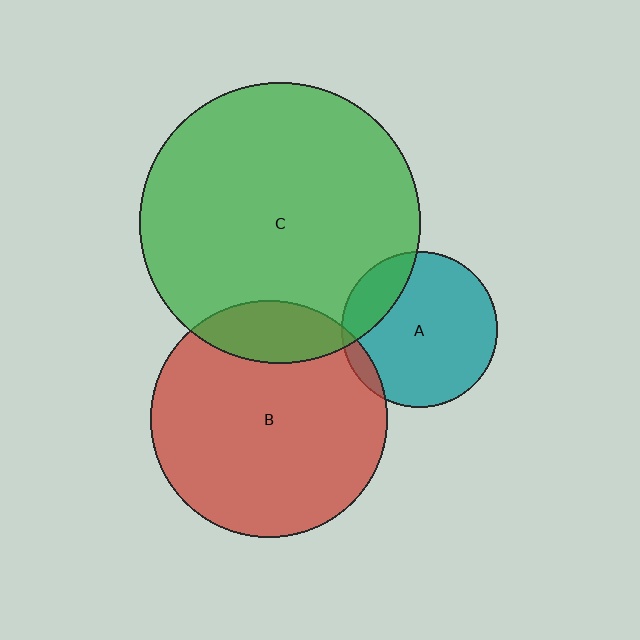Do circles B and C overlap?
Yes.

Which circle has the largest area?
Circle C (green).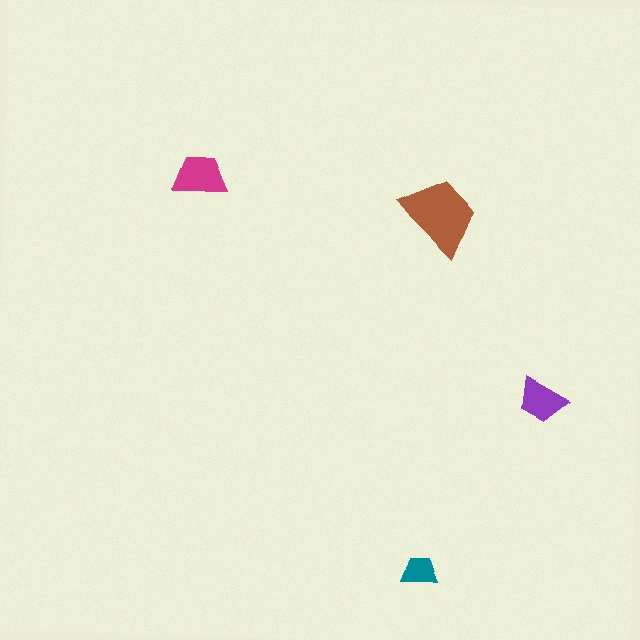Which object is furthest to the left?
The magenta trapezoid is leftmost.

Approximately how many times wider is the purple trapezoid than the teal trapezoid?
About 1.5 times wider.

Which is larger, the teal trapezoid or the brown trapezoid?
The brown one.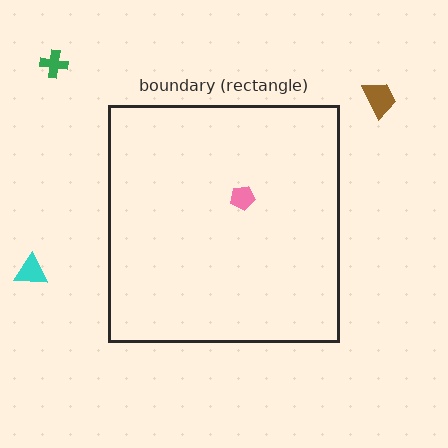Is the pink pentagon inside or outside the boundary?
Inside.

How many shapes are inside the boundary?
1 inside, 3 outside.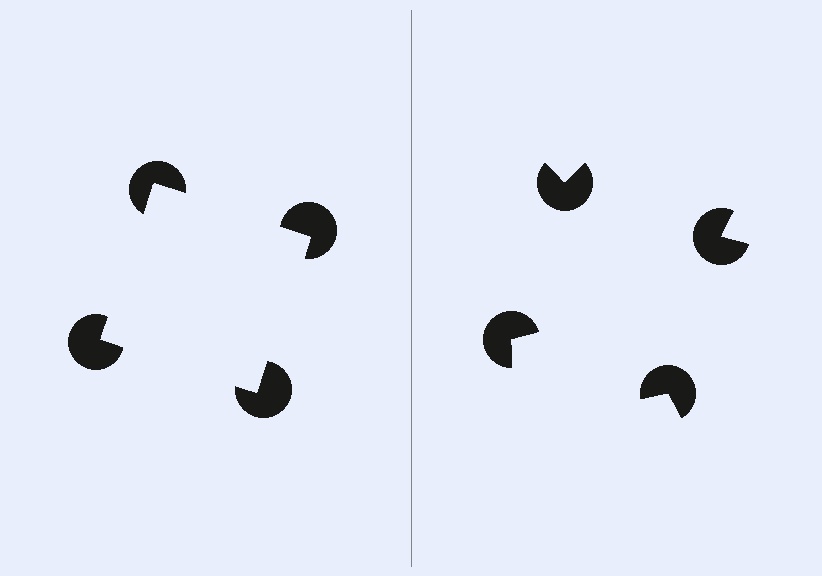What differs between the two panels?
The pac-man discs are positioned identically on both sides; only the wedge orientations differ. On the left they align to a square; on the right they are misaligned.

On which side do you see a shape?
An illusory square appears on the left side. On the right side the wedge cuts are rotated, so no coherent shape forms.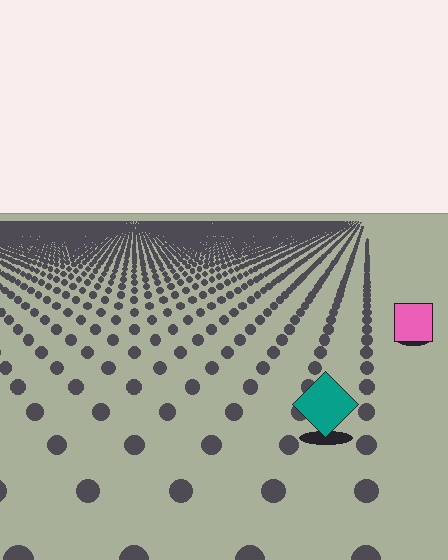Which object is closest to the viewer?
The teal diamond is closest. The texture marks near it are larger and more spread out.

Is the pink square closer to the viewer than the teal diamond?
No. The teal diamond is closer — you can tell from the texture gradient: the ground texture is coarser near it.